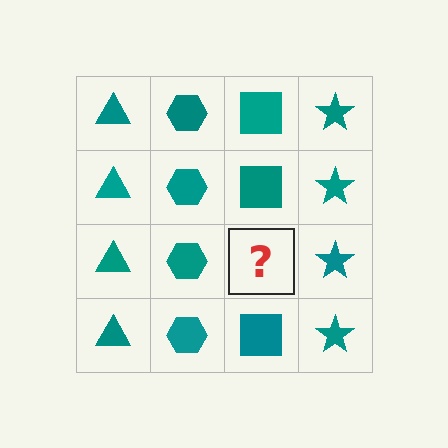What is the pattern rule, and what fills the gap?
The rule is that each column has a consistent shape. The gap should be filled with a teal square.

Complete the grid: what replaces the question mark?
The question mark should be replaced with a teal square.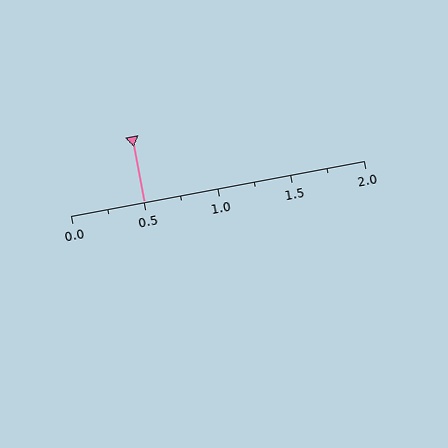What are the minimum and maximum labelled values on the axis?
The axis runs from 0.0 to 2.0.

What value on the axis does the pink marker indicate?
The marker indicates approximately 0.5.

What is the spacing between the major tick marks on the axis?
The major ticks are spaced 0.5 apart.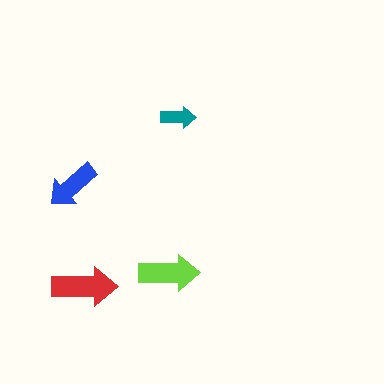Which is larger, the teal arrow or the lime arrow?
The lime one.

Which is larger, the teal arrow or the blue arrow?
The blue one.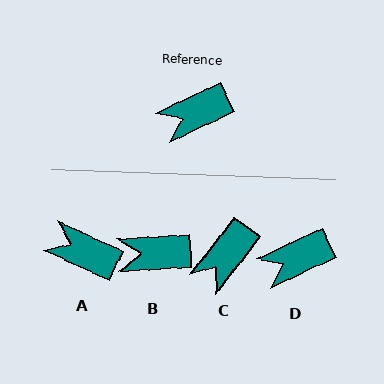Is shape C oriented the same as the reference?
No, it is off by about 27 degrees.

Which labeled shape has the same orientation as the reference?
D.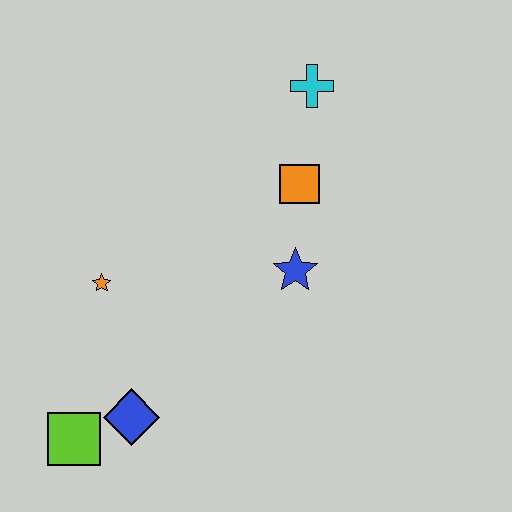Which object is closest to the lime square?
The blue diamond is closest to the lime square.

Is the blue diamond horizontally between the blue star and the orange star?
Yes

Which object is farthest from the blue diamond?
The cyan cross is farthest from the blue diamond.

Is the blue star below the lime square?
No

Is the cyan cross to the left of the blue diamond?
No